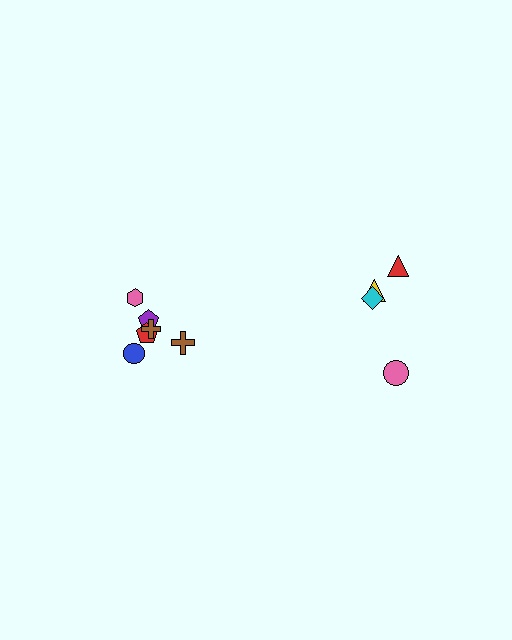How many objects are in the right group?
There are 4 objects.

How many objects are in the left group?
There are 6 objects.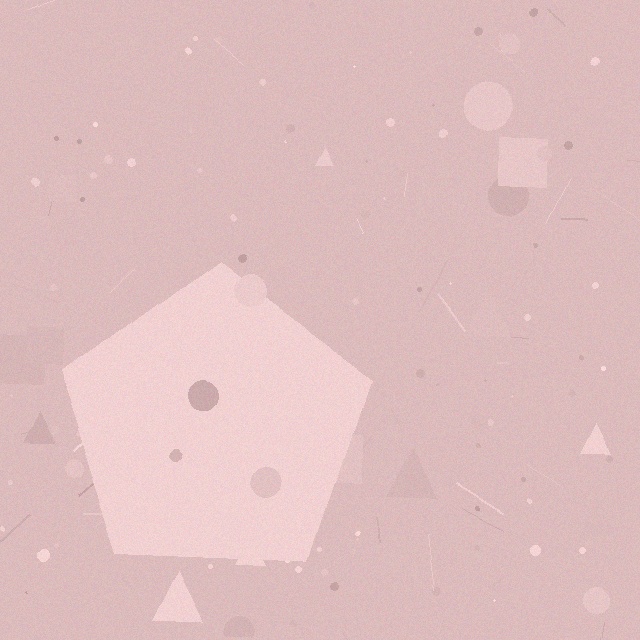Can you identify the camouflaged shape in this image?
The camouflaged shape is a pentagon.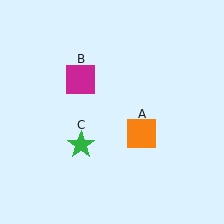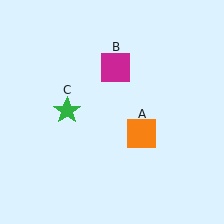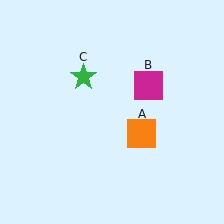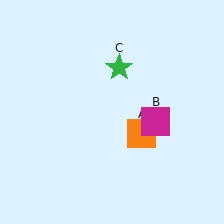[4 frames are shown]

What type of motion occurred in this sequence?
The magenta square (object B), green star (object C) rotated clockwise around the center of the scene.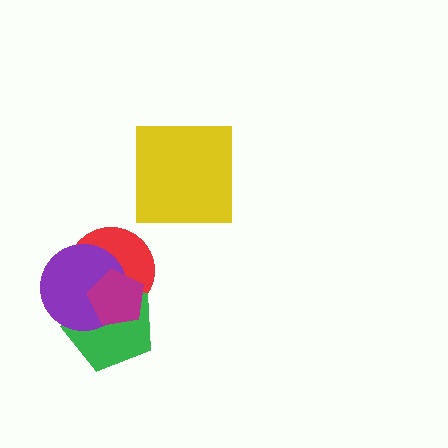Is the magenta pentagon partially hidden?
No, no other shape covers it.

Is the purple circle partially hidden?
Yes, it is partially covered by another shape.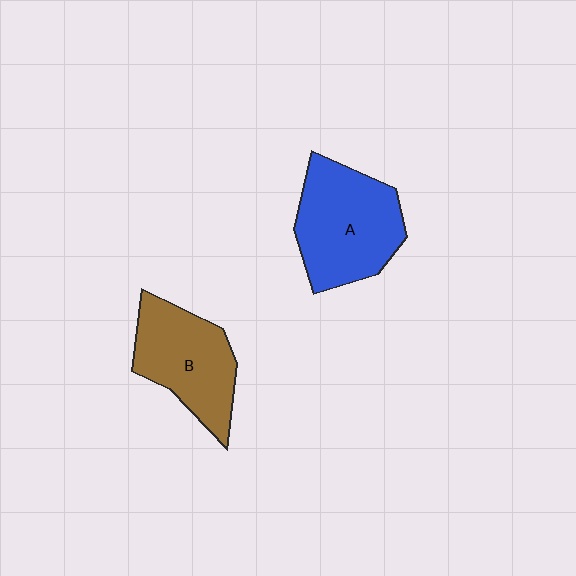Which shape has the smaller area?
Shape B (brown).